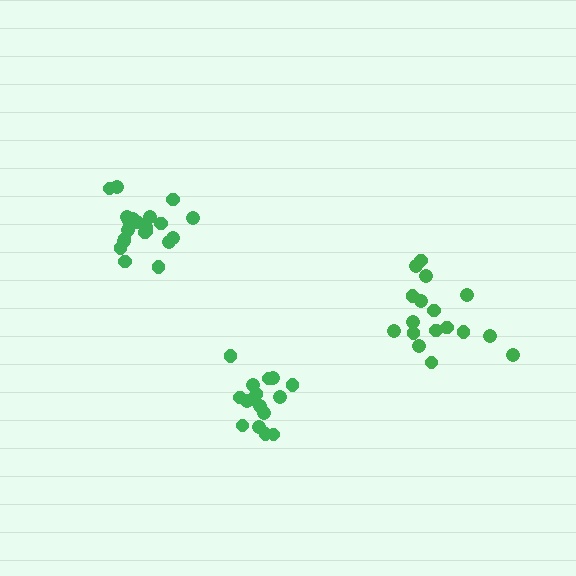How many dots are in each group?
Group 1: 21 dots, Group 2: 17 dots, Group 3: 16 dots (54 total).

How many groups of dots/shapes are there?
There are 3 groups.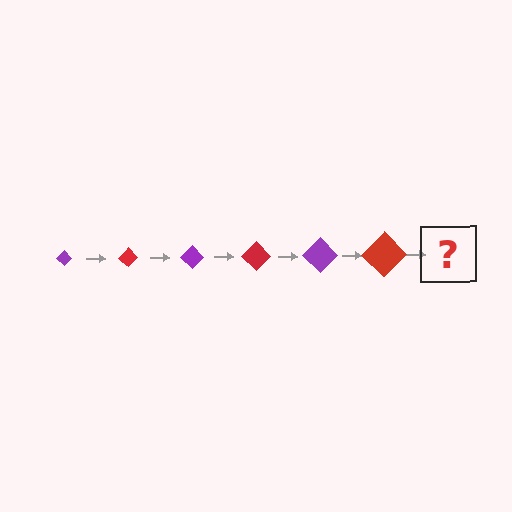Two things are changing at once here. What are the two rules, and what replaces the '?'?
The two rules are that the diamond grows larger each step and the color cycles through purple and red. The '?' should be a purple diamond, larger than the previous one.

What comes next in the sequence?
The next element should be a purple diamond, larger than the previous one.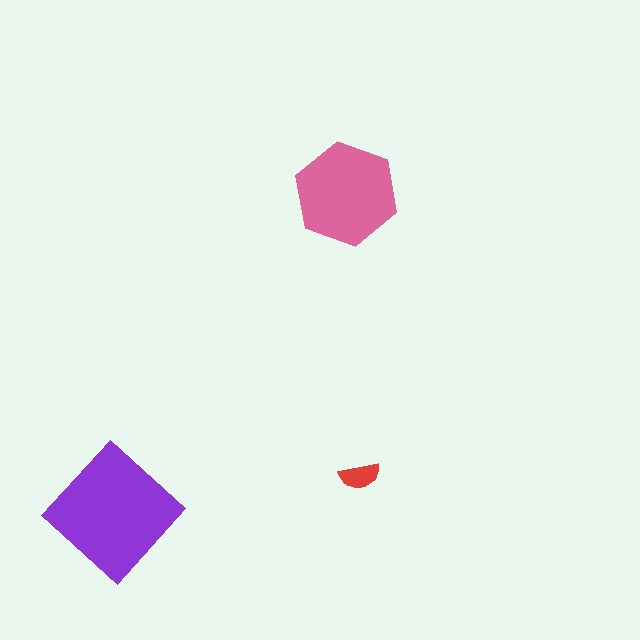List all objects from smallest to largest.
The red semicircle, the pink hexagon, the purple diamond.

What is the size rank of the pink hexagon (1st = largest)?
2nd.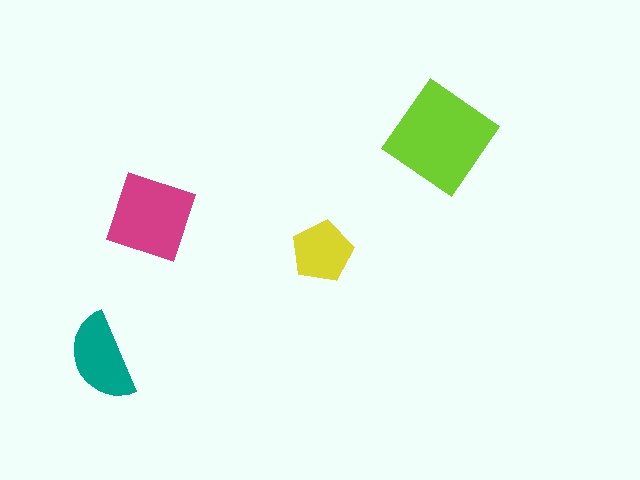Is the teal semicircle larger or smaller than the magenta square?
Smaller.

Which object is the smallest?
The yellow pentagon.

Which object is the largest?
The lime diamond.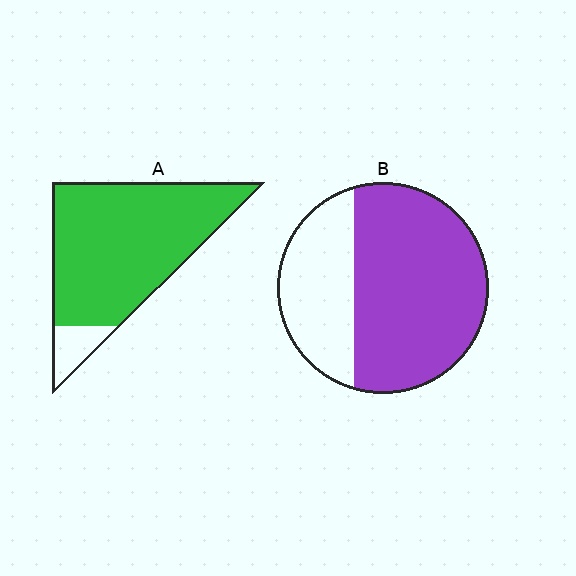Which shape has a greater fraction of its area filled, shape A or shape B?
Shape A.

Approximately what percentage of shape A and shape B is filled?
A is approximately 90% and B is approximately 65%.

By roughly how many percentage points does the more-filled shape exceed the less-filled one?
By roughly 20 percentage points (A over B).